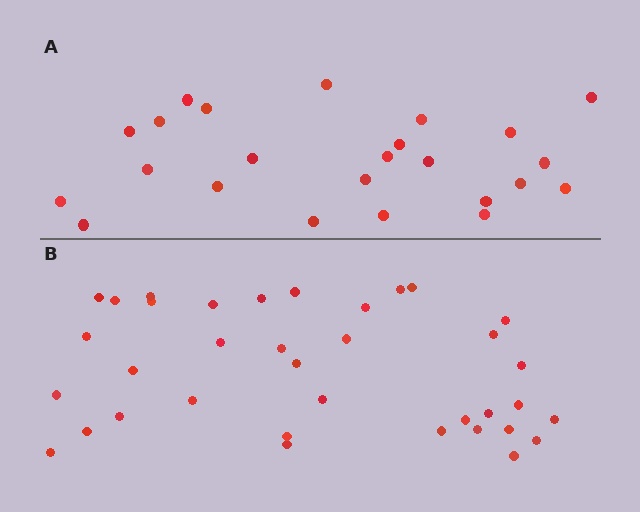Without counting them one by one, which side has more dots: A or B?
Region B (the bottom region) has more dots.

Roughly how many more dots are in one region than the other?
Region B has roughly 12 or so more dots than region A.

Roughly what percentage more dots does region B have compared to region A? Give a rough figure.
About 50% more.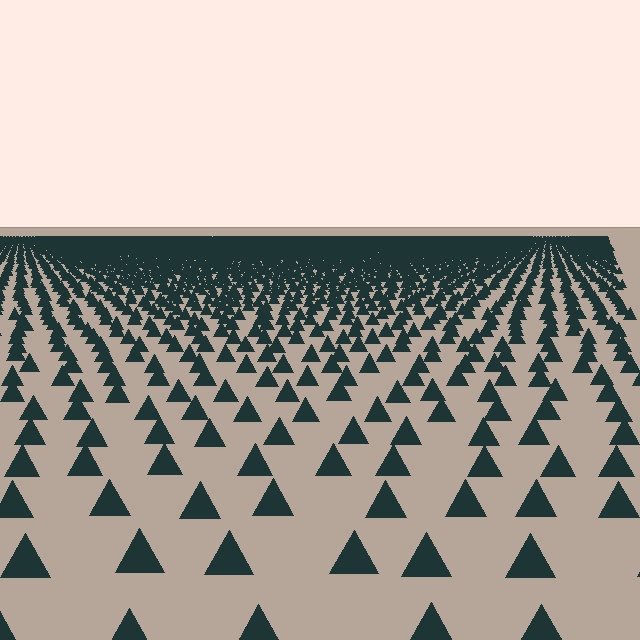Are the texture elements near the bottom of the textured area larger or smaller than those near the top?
Larger. Near the bottom, elements are closer to the viewer and appear at a bigger on-screen size.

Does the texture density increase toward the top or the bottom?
Density increases toward the top.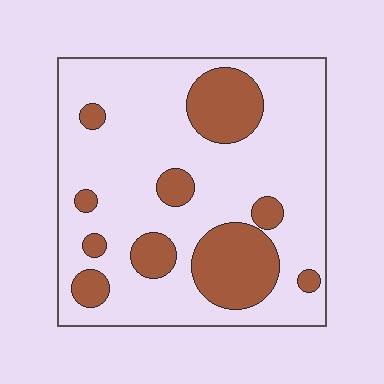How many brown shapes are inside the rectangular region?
10.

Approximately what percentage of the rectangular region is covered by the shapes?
Approximately 25%.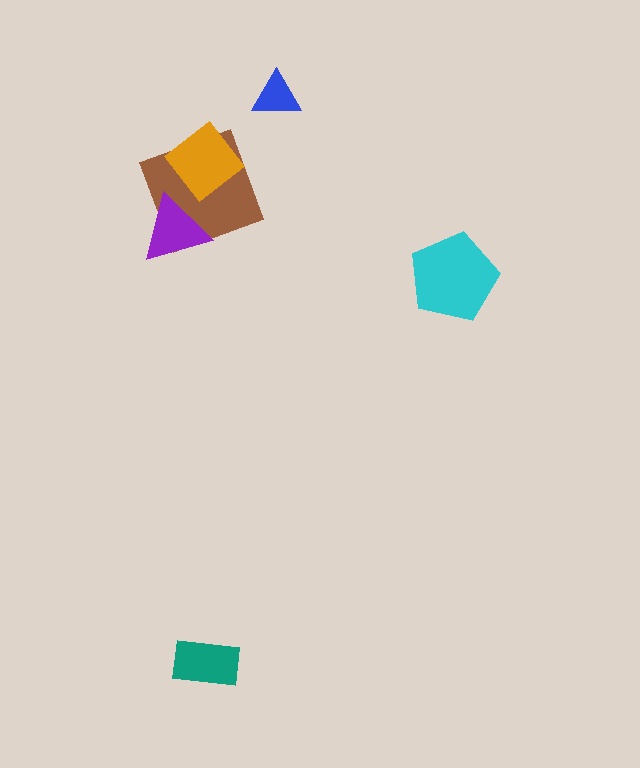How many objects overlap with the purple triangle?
1 object overlaps with the purple triangle.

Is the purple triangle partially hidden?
No, no other shape covers it.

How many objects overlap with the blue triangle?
0 objects overlap with the blue triangle.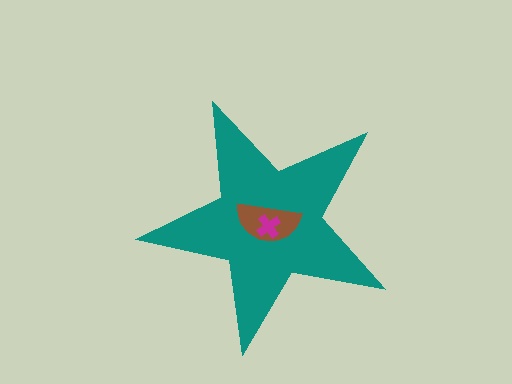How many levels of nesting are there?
3.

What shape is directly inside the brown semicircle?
The magenta cross.